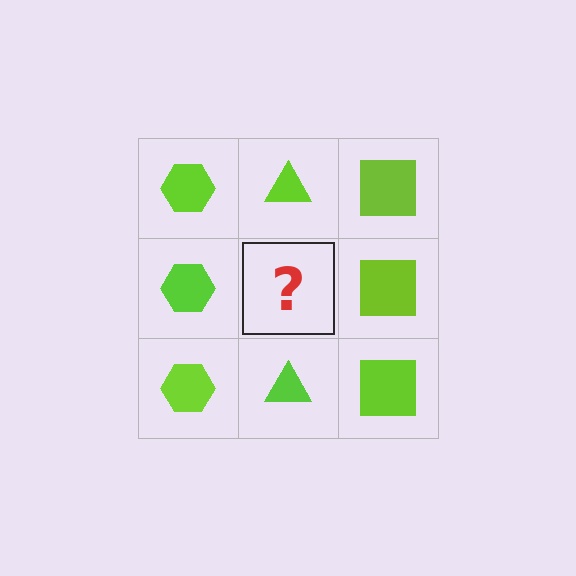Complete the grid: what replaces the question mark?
The question mark should be replaced with a lime triangle.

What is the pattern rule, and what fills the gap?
The rule is that each column has a consistent shape. The gap should be filled with a lime triangle.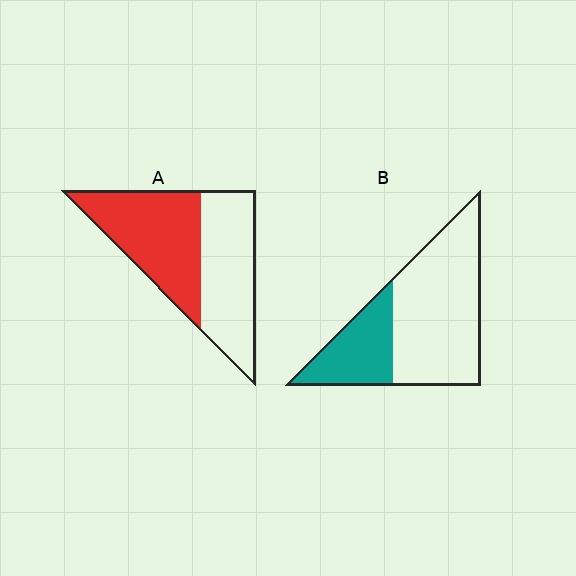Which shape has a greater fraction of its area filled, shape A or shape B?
Shape A.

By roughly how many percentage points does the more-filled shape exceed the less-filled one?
By roughly 20 percentage points (A over B).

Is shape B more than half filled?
No.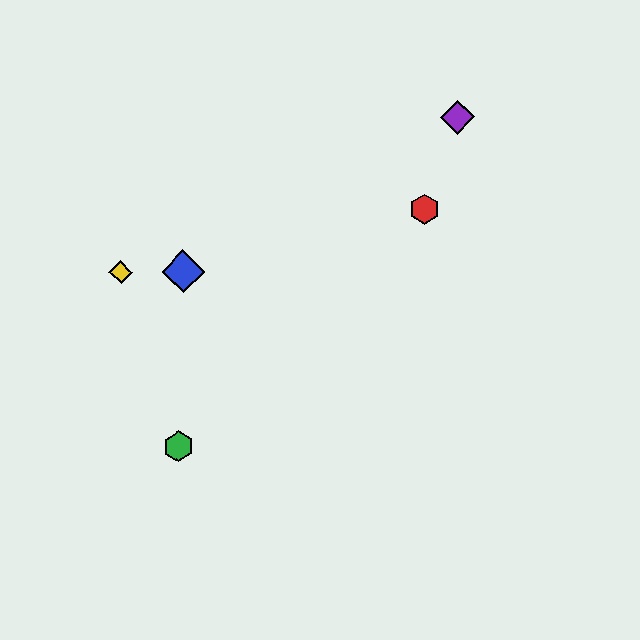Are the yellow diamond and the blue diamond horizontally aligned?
Yes, both are at y≈272.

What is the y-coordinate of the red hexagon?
The red hexagon is at y≈209.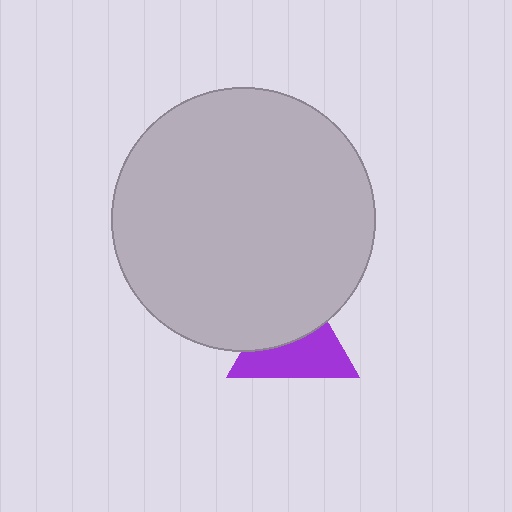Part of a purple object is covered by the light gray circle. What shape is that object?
It is a triangle.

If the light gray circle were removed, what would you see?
You would see the complete purple triangle.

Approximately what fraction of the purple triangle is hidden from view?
Roughly 47% of the purple triangle is hidden behind the light gray circle.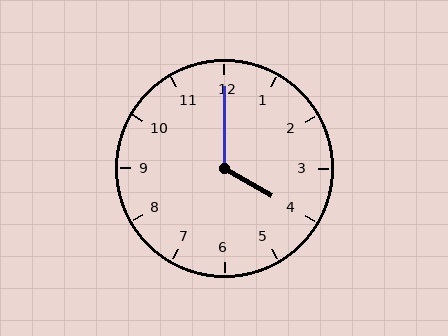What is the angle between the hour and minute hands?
Approximately 120 degrees.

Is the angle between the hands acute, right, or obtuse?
It is obtuse.